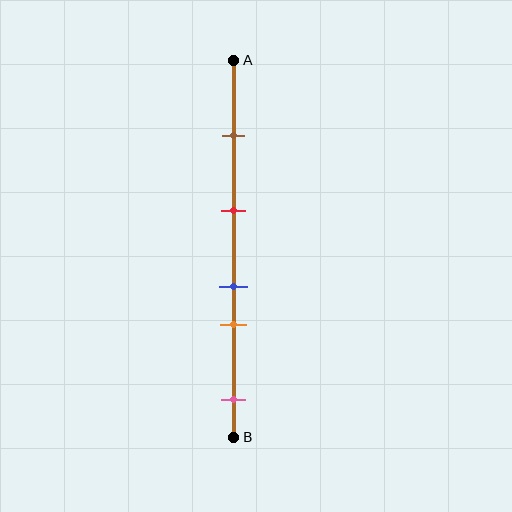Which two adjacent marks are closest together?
The blue and orange marks are the closest adjacent pair.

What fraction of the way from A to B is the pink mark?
The pink mark is approximately 90% (0.9) of the way from A to B.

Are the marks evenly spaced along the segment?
No, the marks are not evenly spaced.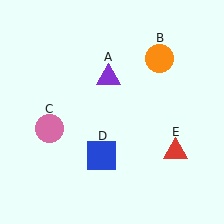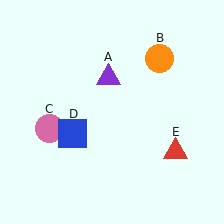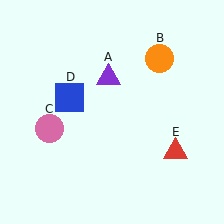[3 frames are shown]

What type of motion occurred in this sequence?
The blue square (object D) rotated clockwise around the center of the scene.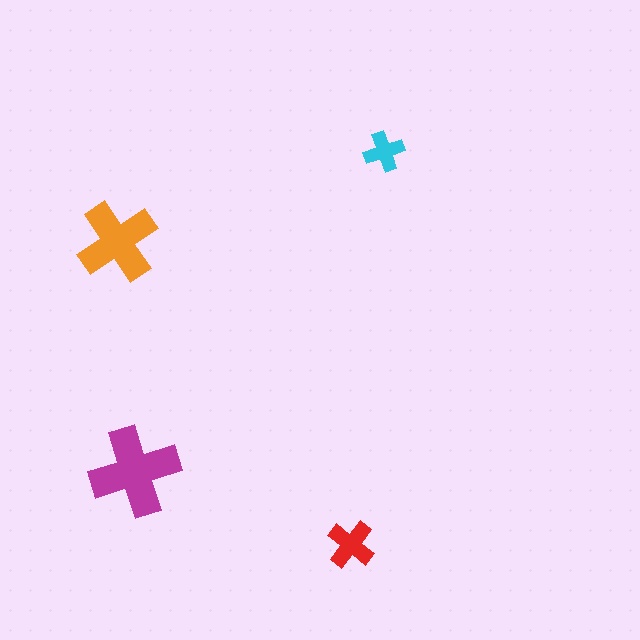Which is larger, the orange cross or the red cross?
The orange one.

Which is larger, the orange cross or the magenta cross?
The magenta one.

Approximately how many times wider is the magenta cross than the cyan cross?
About 2 times wider.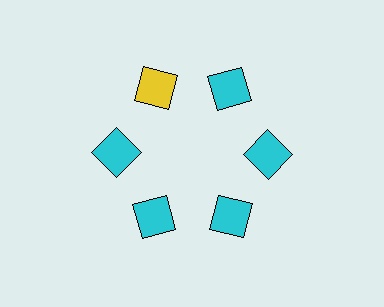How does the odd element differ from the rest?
It has a different color: yellow instead of cyan.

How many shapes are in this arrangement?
There are 6 shapes arranged in a ring pattern.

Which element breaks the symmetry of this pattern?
The yellow diamond at roughly the 11 o'clock position breaks the symmetry. All other shapes are cyan diamonds.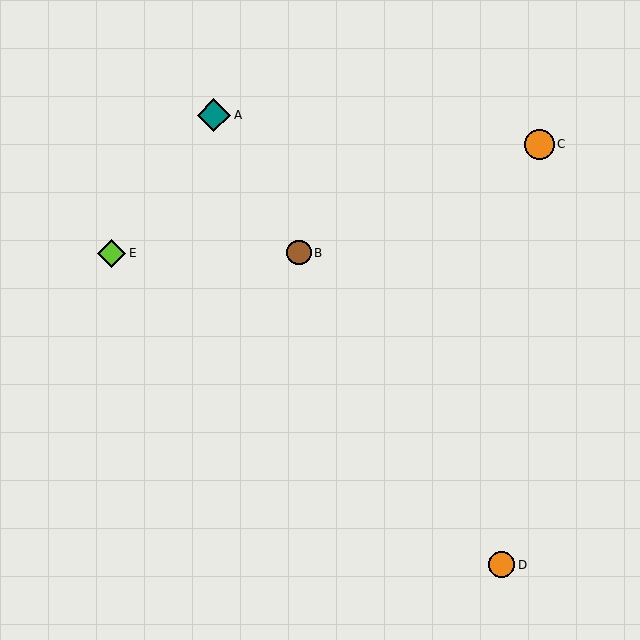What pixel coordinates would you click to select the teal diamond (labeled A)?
Click at (214, 115) to select the teal diamond A.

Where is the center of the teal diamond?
The center of the teal diamond is at (214, 115).